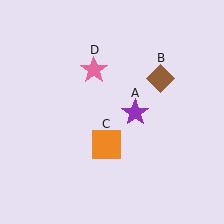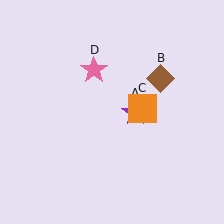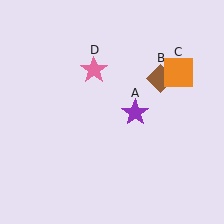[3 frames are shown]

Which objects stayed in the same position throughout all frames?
Purple star (object A) and brown diamond (object B) and pink star (object D) remained stationary.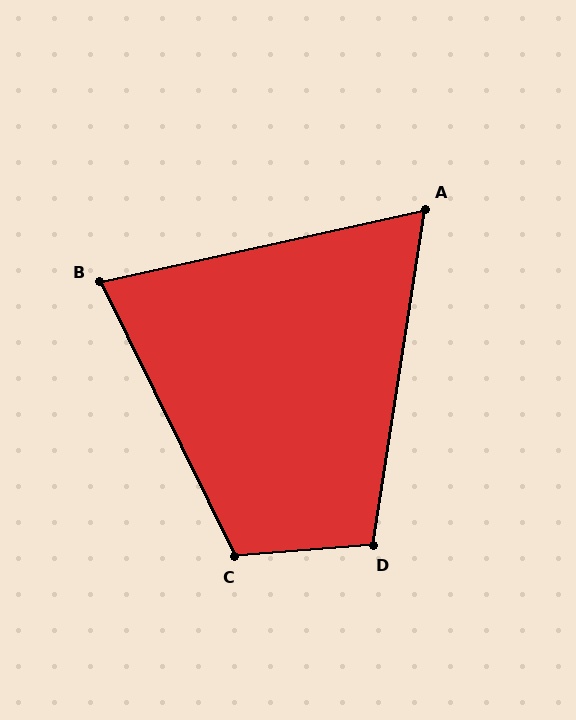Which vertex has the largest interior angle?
C, at approximately 111 degrees.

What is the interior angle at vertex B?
Approximately 76 degrees (acute).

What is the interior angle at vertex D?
Approximately 104 degrees (obtuse).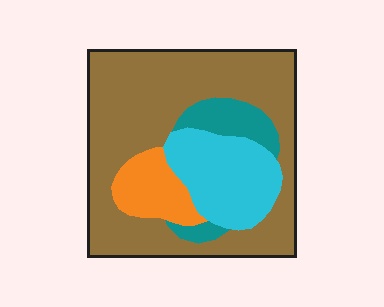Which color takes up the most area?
Brown, at roughly 60%.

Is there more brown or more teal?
Brown.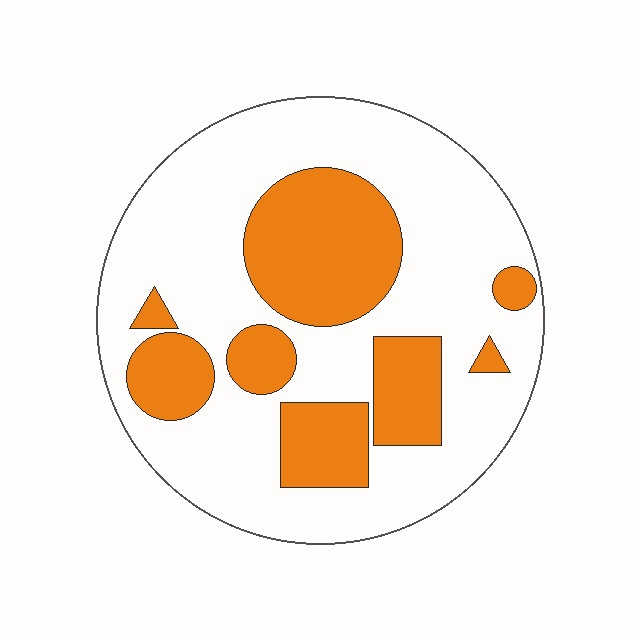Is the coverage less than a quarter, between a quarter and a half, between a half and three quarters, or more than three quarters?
Between a quarter and a half.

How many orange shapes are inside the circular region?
8.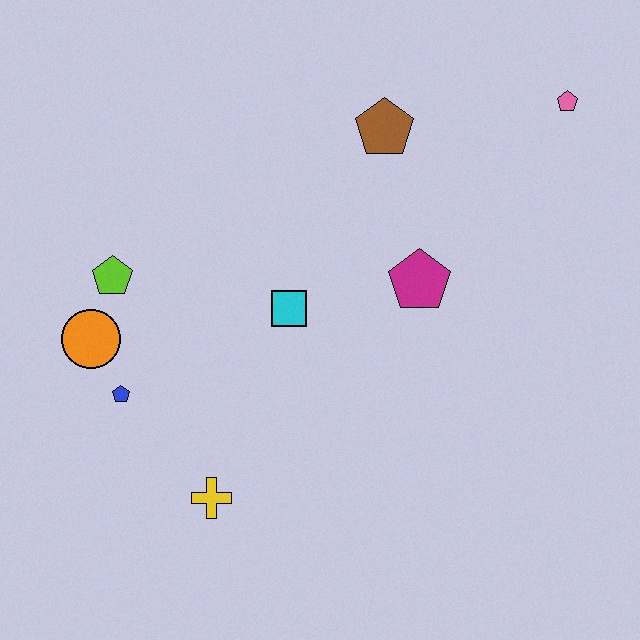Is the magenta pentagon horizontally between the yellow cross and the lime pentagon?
No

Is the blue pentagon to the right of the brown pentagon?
No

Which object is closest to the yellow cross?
The blue pentagon is closest to the yellow cross.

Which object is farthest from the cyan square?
The pink pentagon is farthest from the cyan square.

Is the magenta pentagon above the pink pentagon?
No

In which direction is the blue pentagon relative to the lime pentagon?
The blue pentagon is below the lime pentagon.